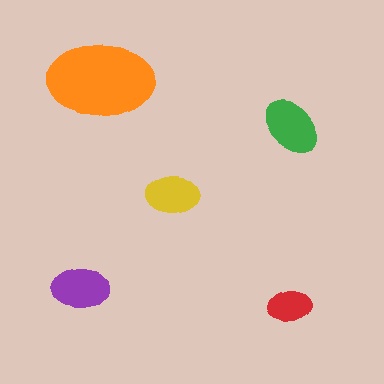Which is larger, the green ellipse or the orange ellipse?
The orange one.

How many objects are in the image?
There are 5 objects in the image.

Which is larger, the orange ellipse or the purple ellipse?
The orange one.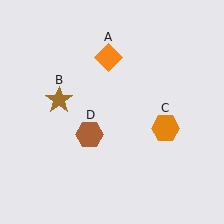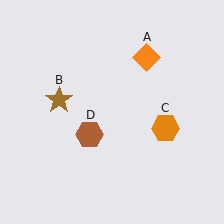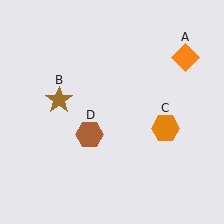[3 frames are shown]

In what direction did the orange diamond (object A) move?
The orange diamond (object A) moved right.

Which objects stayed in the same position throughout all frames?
Brown star (object B) and orange hexagon (object C) and brown hexagon (object D) remained stationary.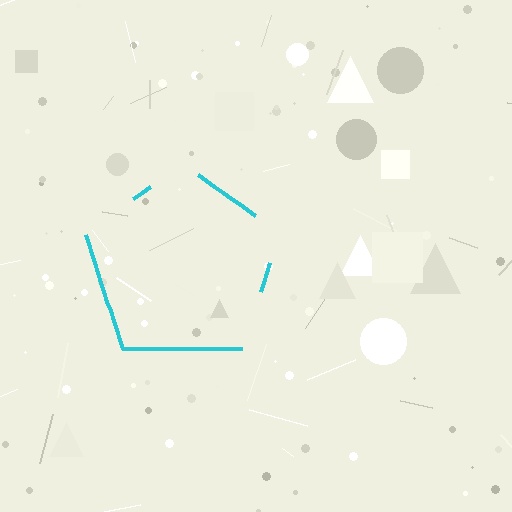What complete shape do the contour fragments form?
The contour fragments form a pentagon.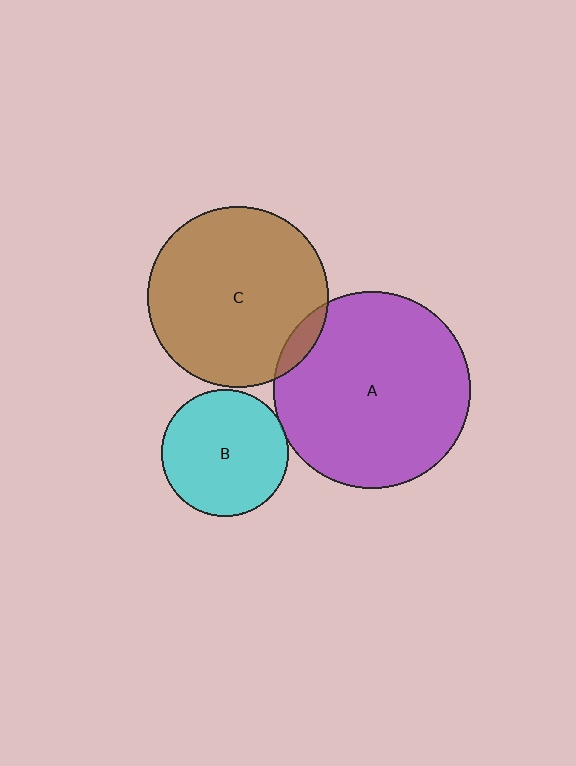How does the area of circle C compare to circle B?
Approximately 2.0 times.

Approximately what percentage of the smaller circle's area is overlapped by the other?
Approximately 5%.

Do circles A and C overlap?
Yes.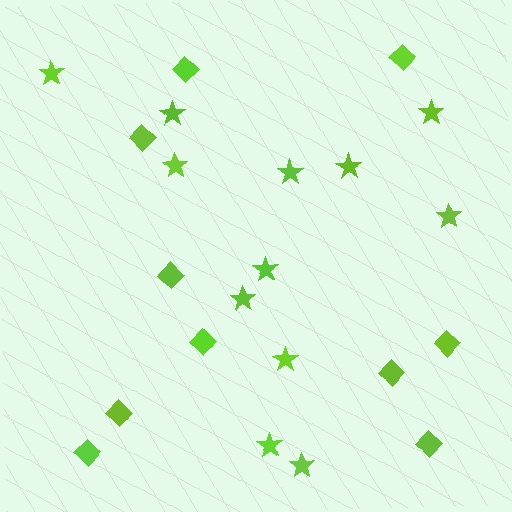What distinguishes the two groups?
There are 2 groups: one group of diamonds (10) and one group of stars (12).